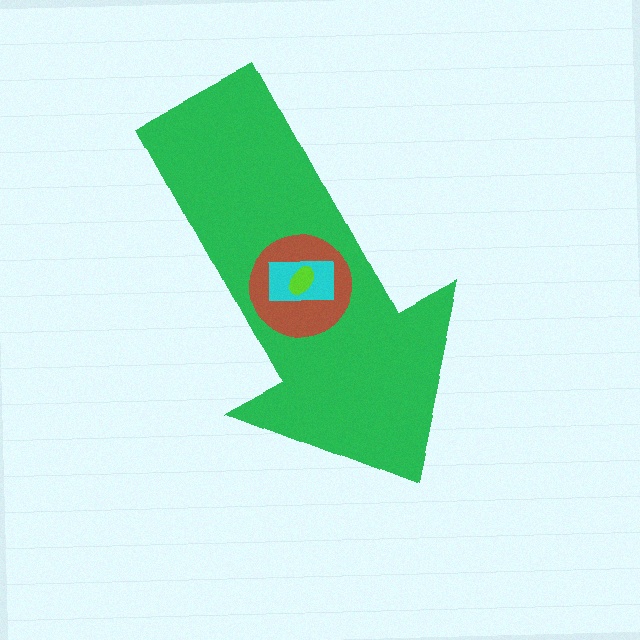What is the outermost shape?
The green arrow.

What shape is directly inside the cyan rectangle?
The lime ellipse.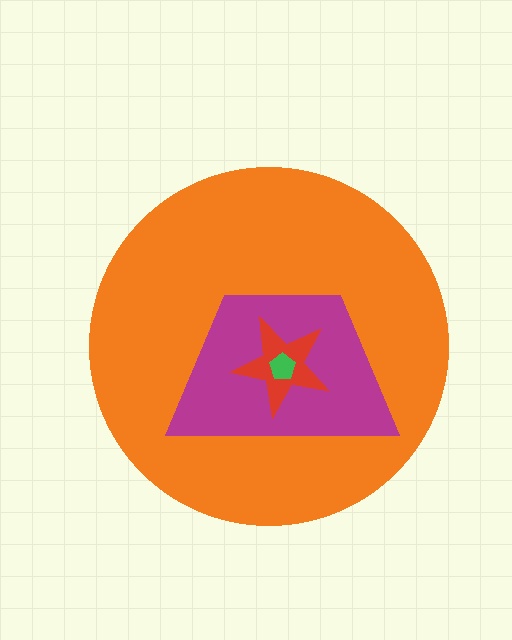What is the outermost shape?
The orange circle.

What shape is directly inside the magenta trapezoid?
The red star.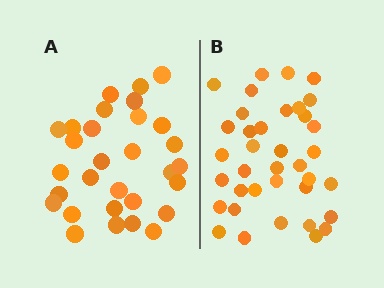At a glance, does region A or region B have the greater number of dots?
Region B (the right region) has more dots.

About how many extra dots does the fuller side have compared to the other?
Region B has roughly 8 or so more dots than region A.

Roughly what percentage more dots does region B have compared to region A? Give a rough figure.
About 25% more.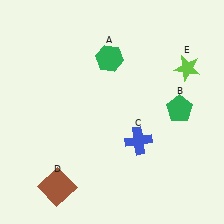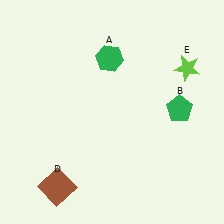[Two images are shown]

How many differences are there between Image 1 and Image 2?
There is 1 difference between the two images.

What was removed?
The blue cross (C) was removed in Image 2.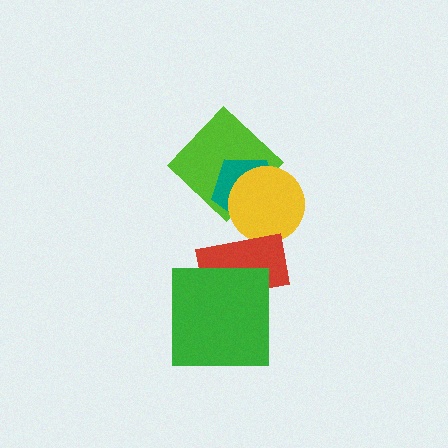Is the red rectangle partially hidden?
Yes, it is partially covered by another shape.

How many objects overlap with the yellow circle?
3 objects overlap with the yellow circle.